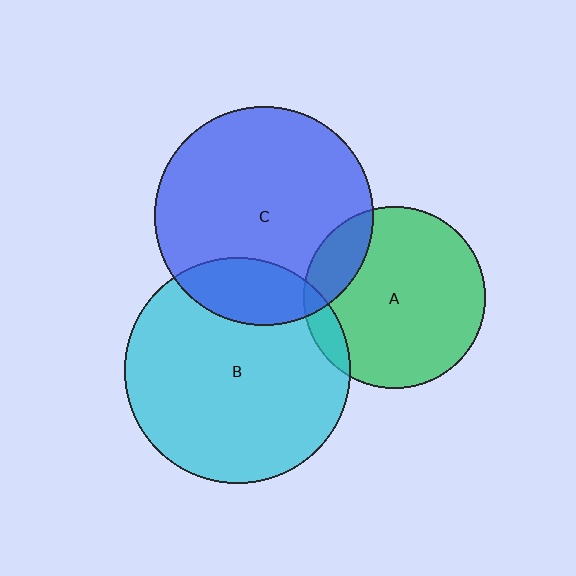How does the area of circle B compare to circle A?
Approximately 1.5 times.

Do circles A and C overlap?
Yes.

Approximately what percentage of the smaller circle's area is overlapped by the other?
Approximately 15%.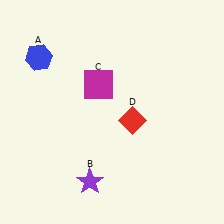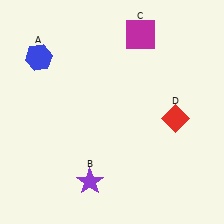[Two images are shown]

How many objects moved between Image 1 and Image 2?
2 objects moved between the two images.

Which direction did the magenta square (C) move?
The magenta square (C) moved up.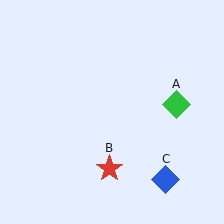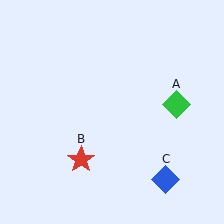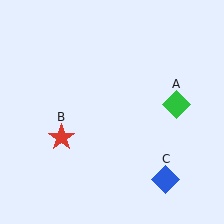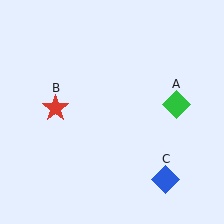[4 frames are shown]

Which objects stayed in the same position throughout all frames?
Green diamond (object A) and blue diamond (object C) remained stationary.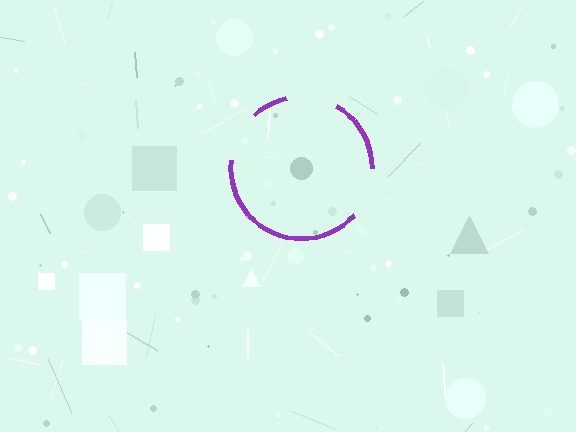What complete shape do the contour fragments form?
The contour fragments form a circle.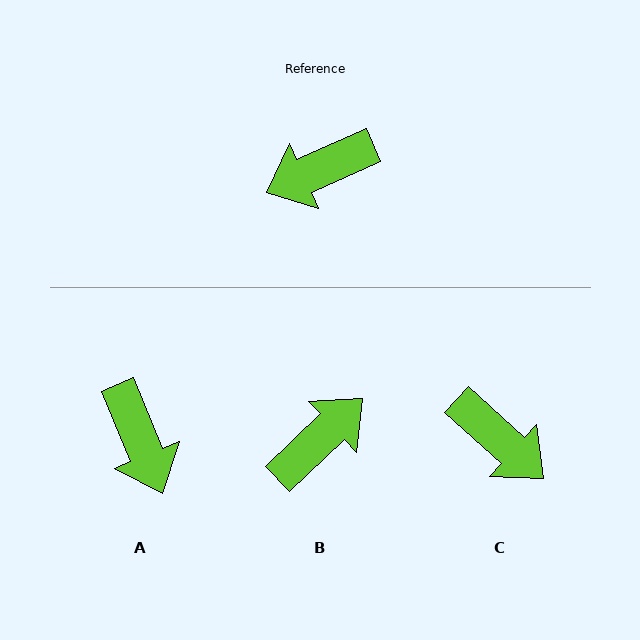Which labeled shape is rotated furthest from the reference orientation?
B, about 161 degrees away.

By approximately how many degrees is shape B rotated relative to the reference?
Approximately 161 degrees clockwise.